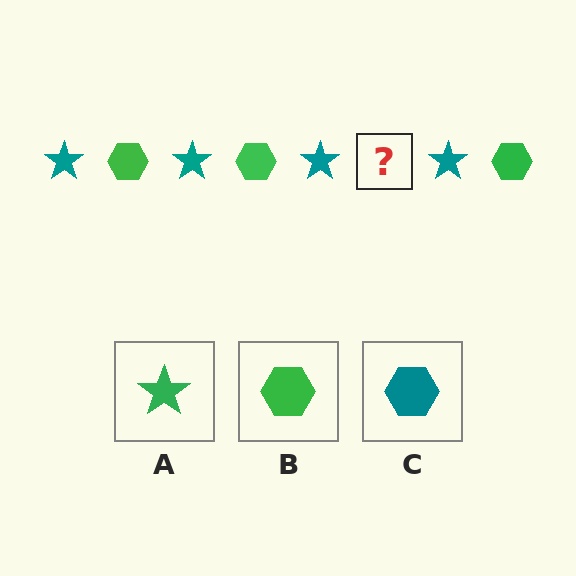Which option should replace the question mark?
Option B.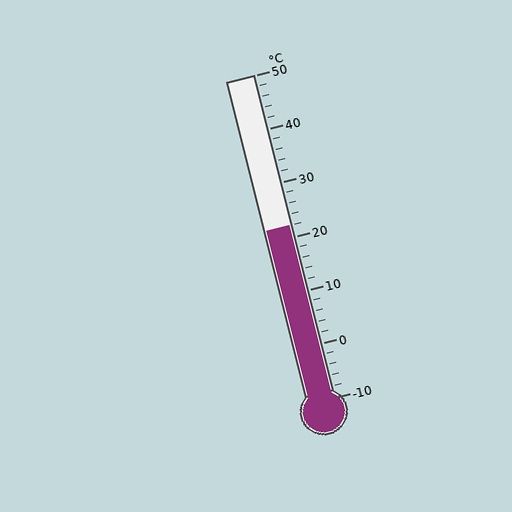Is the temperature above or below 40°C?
The temperature is below 40°C.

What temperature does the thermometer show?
The thermometer shows approximately 22°C.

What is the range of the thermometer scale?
The thermometer scale ranges from -10°C to 50°C.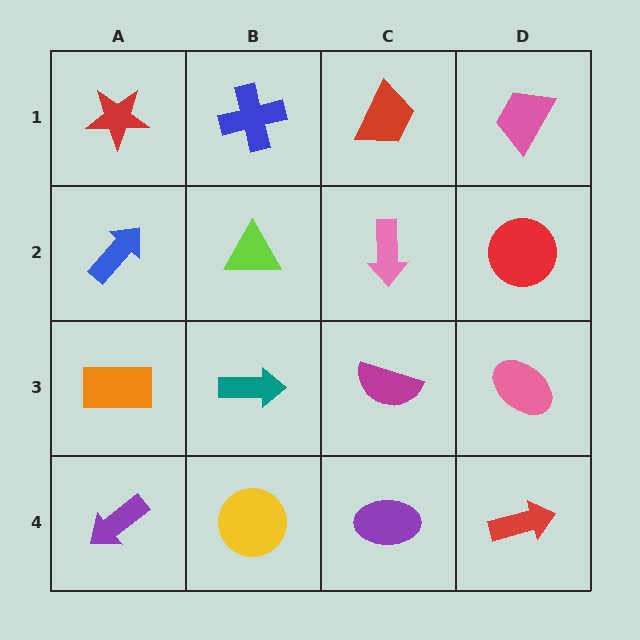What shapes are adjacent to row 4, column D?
A pink ellipse (row 3, column D), a purple ellipse (row 4, column C).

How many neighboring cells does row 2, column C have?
4.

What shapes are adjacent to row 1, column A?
A blue arrow (row 2, column A), a blue cross (row 1, column B).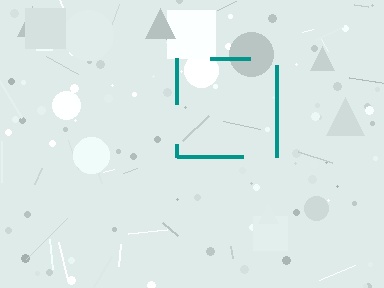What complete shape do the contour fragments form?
The contour fragments form a square.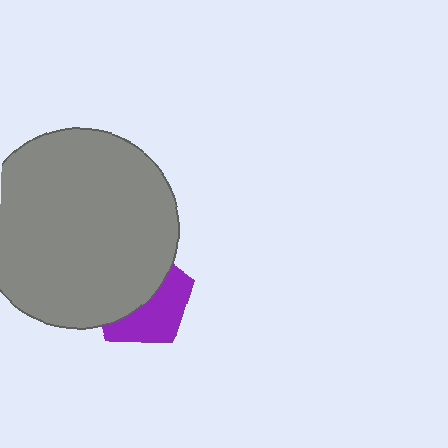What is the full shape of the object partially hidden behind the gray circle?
The partially hidden object is a purple pentagon.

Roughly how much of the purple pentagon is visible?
About half of it is visible (roughly 45%).